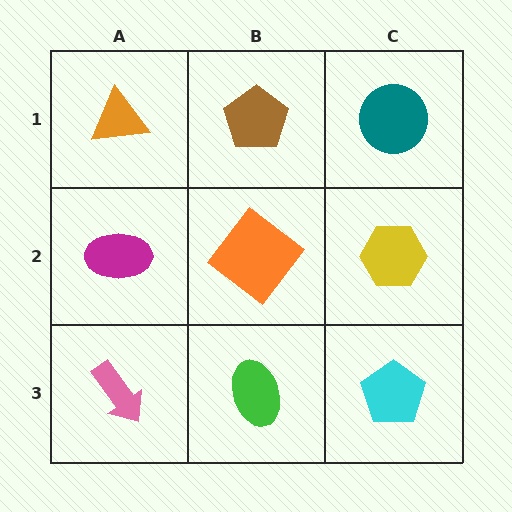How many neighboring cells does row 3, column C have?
2.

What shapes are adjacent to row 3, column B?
An orange diamond (row 2, column B), a pink arrow (row 3, column A), a cyan pentagon (row 3, column C).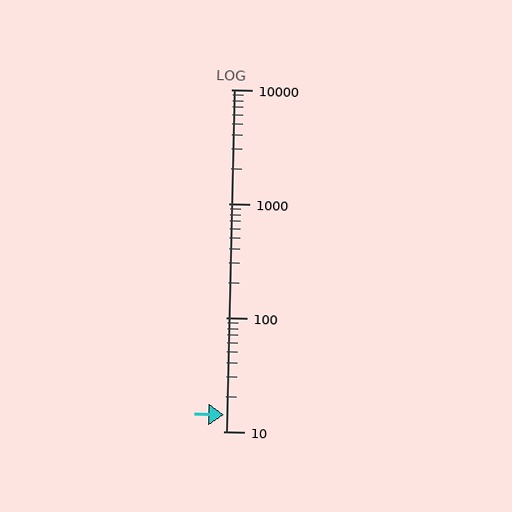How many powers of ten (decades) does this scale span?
The scale spans 3 decades, from 10 to 10000.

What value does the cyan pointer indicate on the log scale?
The pointer indicates approximately 14.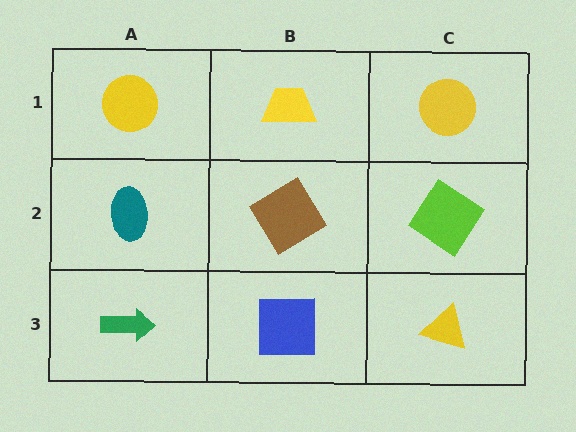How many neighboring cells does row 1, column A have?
2.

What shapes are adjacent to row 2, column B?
A yellow trapezoid (row 1, column B), a blue square (row 3, column B), a teal ellipse (row 2, column A), a lime diamond (row 2, column C).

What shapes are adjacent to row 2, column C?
A yellow circle (row 1, column C), a yellow triangle (row 3, column C), a brown diamond (row 2, column B).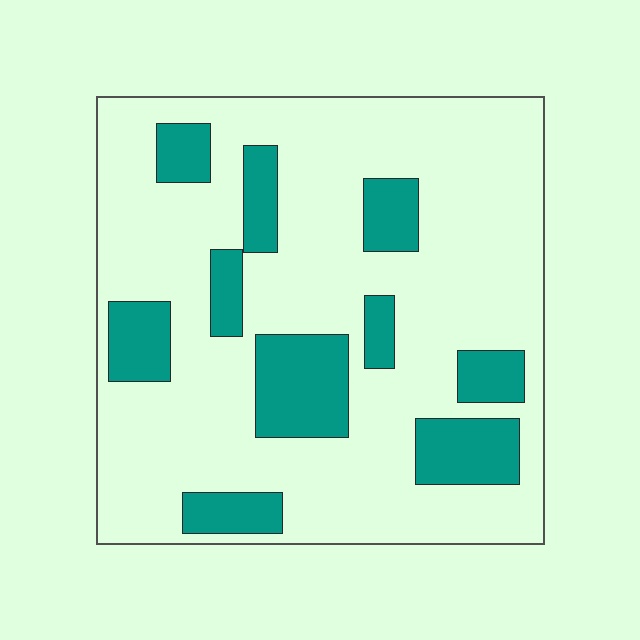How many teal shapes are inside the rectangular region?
10.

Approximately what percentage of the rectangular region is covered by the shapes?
Approximately 25%.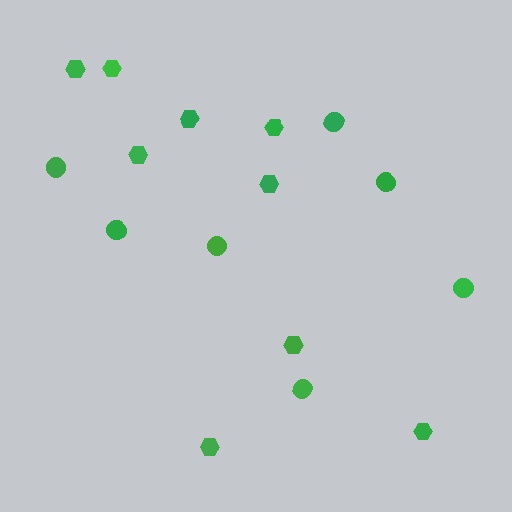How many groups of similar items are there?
There are 2 groups: one group of hexagons (9) and one group of circles (7).